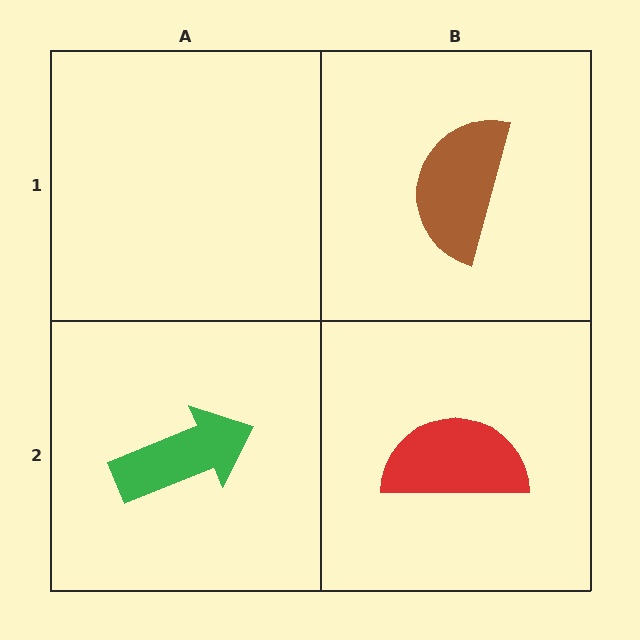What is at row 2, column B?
A red semicircle.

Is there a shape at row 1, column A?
No, that cell is empty.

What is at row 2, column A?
A green arrow.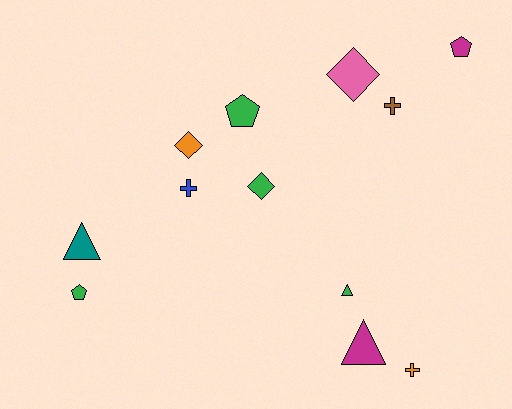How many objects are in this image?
There are 12 objects.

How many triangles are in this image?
There are 3 triangles.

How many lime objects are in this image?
There are no lime objects.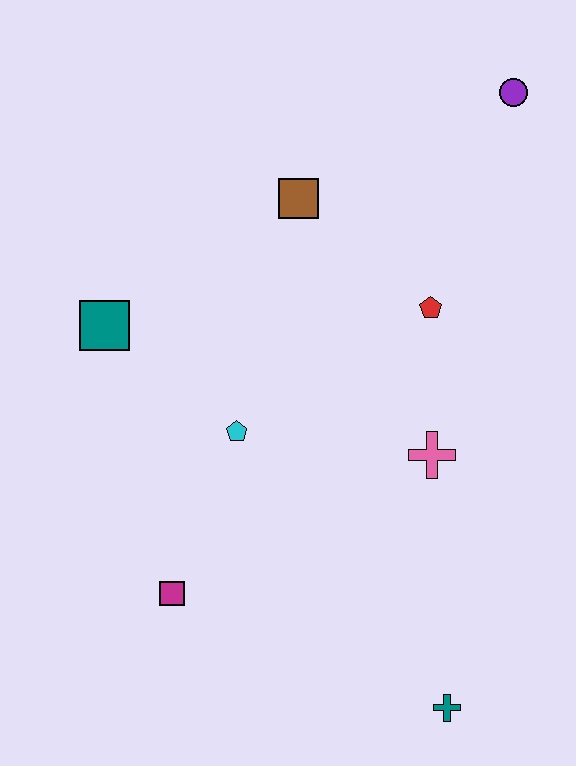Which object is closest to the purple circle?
The red pentagon is closest to the purple circle.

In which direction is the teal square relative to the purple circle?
The teal square is to the left of the purple circle.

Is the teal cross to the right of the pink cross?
Yes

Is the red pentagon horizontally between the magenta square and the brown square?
No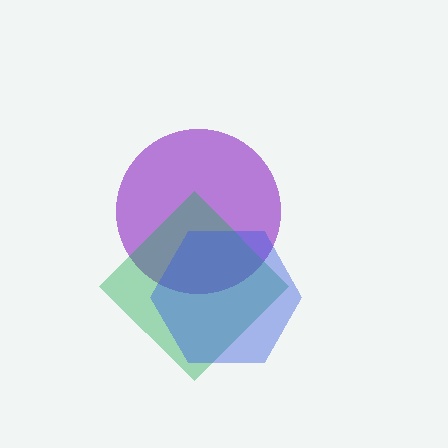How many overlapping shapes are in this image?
There are 3 overlapping shapes in the image.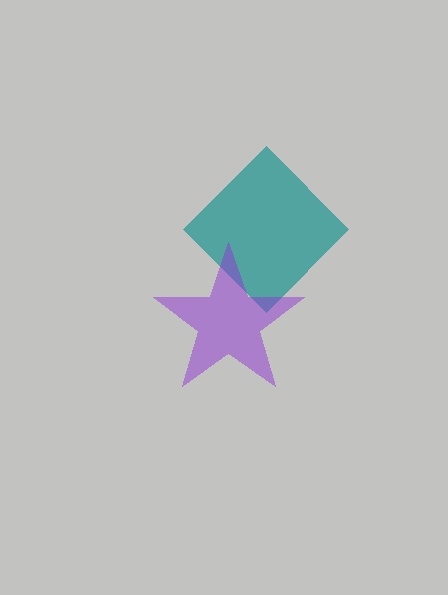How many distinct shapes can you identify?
There are 2 distinct shapes: a teal diamond, a purple star.